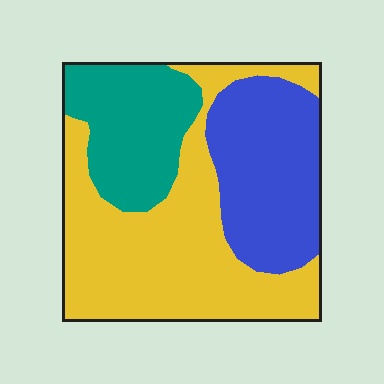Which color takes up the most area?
Yellow, at roughly 50%.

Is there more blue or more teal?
Blue.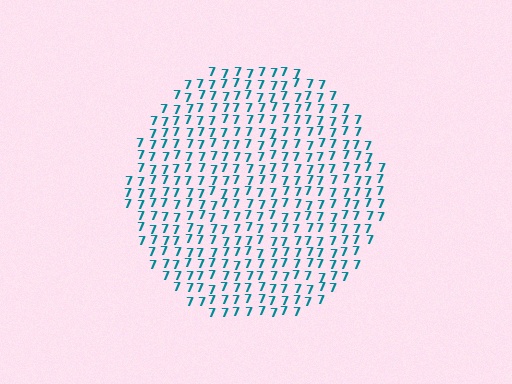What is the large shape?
The large shape is a circle.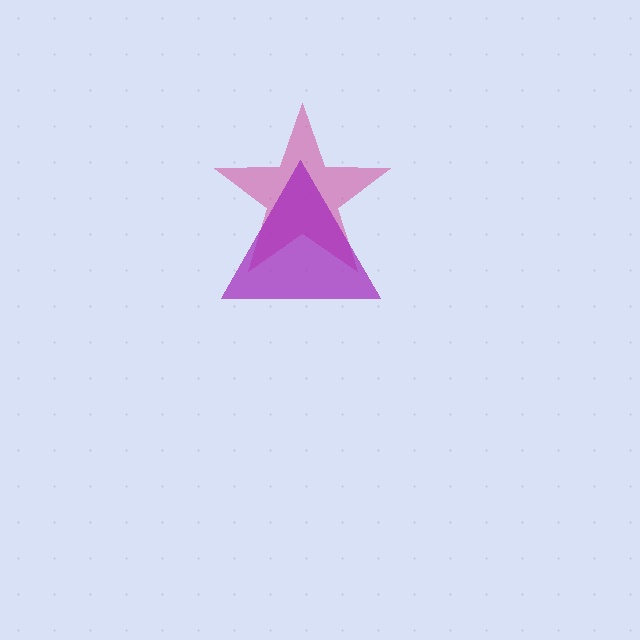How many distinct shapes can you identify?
There are 2 distinct shapes: a magenta star, a purple triangle.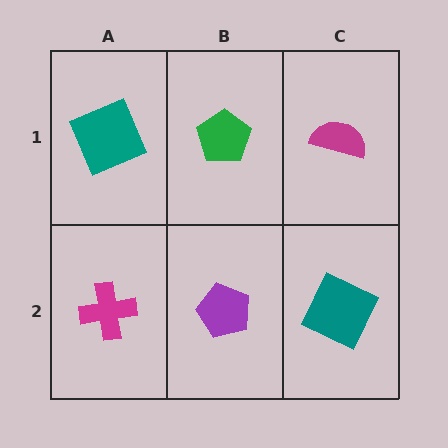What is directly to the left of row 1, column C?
A green pentagon.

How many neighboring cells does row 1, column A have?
2.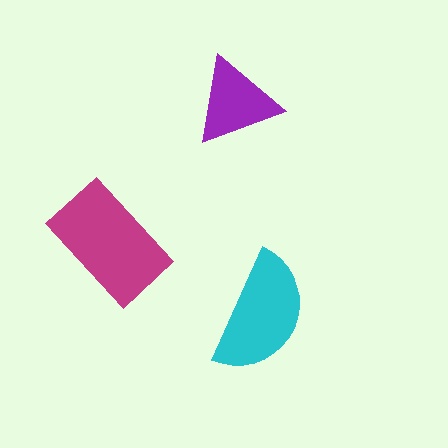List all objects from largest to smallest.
The magenta rectangle, the cyan semicircle, the purple triangle.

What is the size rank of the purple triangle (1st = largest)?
3rd.